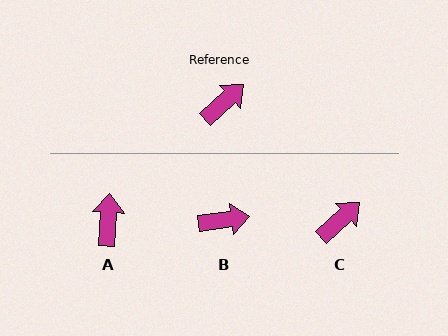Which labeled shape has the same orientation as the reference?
C.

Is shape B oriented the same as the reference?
No, it is off by about 35 degrees.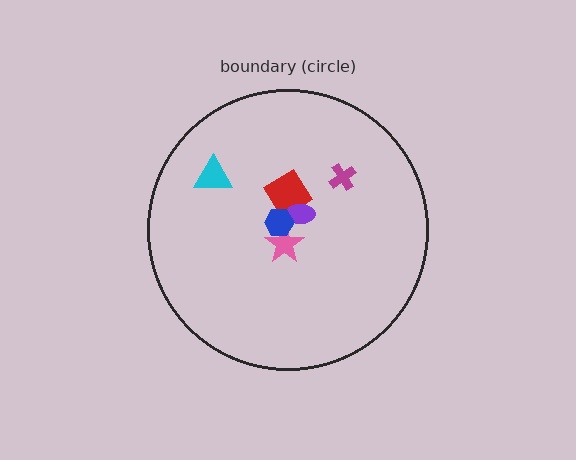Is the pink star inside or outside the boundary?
Inside.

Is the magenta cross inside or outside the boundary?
Inside.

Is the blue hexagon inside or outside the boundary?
Inside.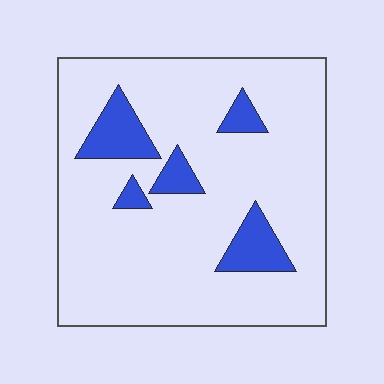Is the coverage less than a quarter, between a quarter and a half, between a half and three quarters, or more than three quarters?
Less than a quarter.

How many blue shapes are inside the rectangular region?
5.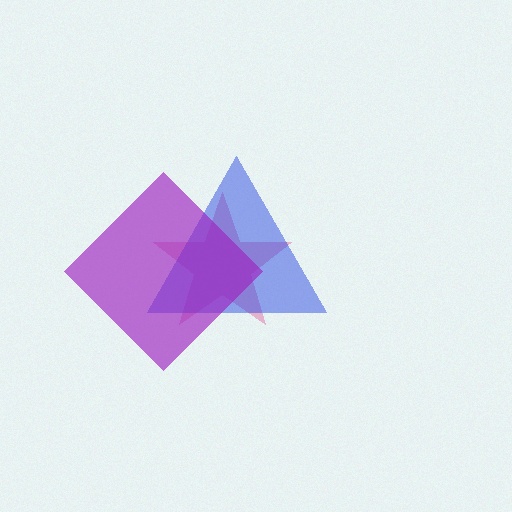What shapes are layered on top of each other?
The layered shapes are: a pink star, a blue triangle, a purple diamond.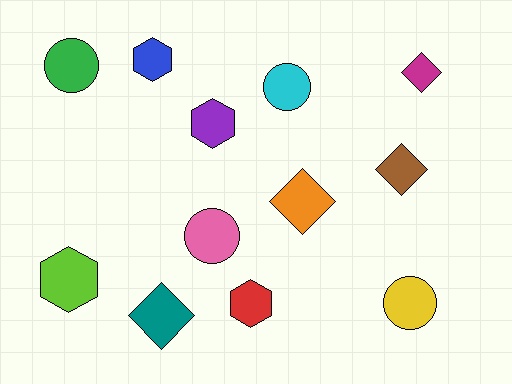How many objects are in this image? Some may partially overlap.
There are 12 objects.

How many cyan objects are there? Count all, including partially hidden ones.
There is 1 cyan object.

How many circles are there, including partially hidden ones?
There are 4 circles.